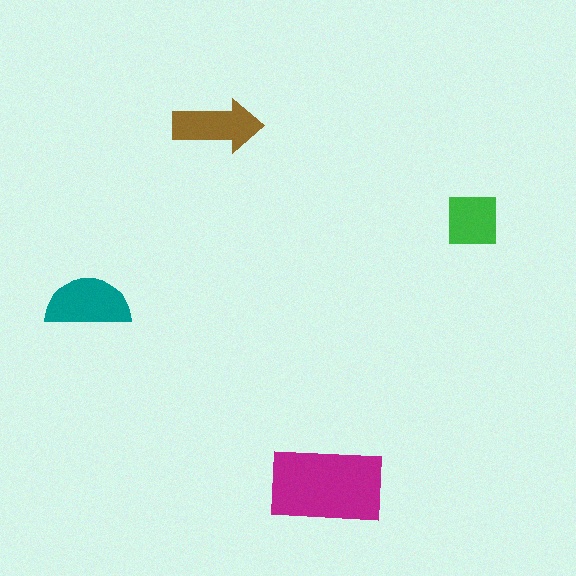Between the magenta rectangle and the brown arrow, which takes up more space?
The magenta rectangle.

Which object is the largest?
The magenta rectangle.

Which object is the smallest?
The green square.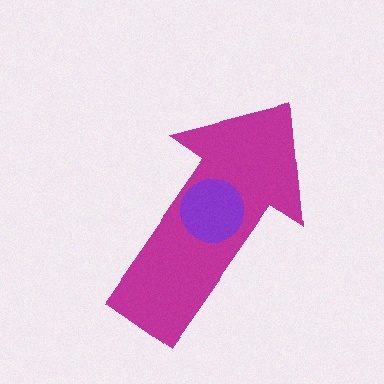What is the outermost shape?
The magenta arrow.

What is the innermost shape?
The purple circle.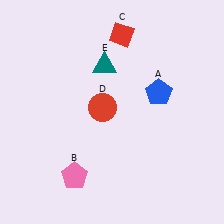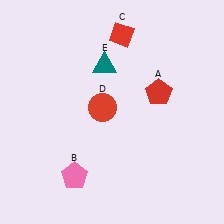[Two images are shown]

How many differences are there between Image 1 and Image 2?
There is 1 difference between the two images.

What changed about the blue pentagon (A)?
In Image 1, A is blue. In Image 2, it changed to red.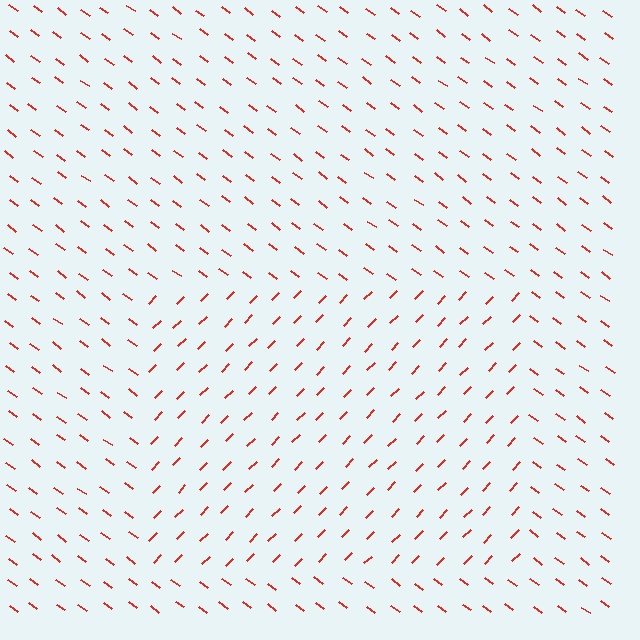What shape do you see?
I see a rectangle.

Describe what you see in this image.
The image is filled with small red line segments. A rectangle region in the image has lines oriented differently from the surrounding lines, creating a visible texture boundary.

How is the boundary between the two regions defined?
The boundary is defined purely by a change in line orientation (approximately 81 degrees difference). All lines are the same color and thickness.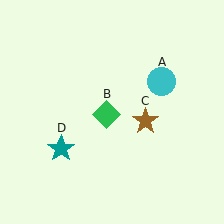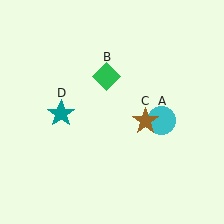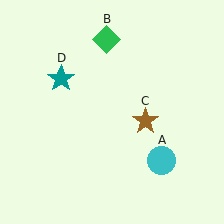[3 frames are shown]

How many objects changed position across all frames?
3 objects changed position: cyan circle (object A), green diamond (object B), teal star (object D).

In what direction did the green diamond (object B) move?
The green diamond (object B) moved up.